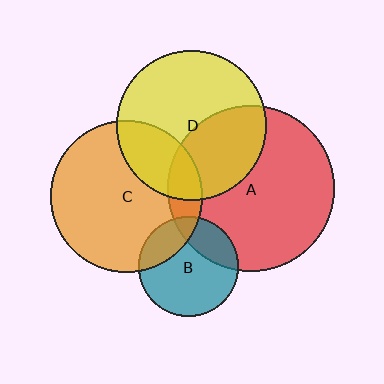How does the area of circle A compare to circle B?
Approximately 2.7 times.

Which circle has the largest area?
Circle A (red).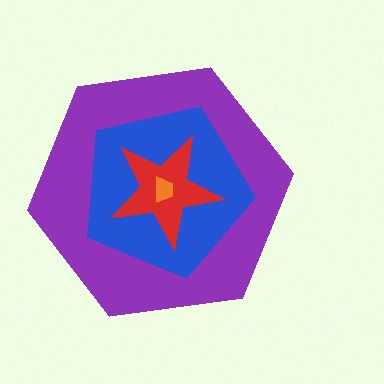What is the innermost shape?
The orange trapezoid.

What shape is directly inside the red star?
The orange trapezoid.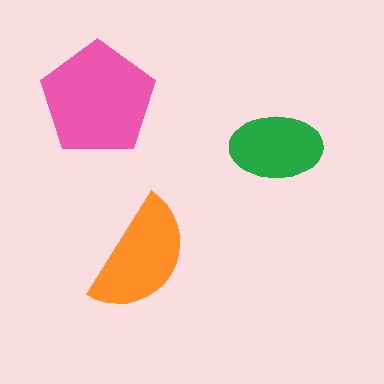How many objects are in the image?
There are 3 objects in the image.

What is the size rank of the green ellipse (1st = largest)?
3rd.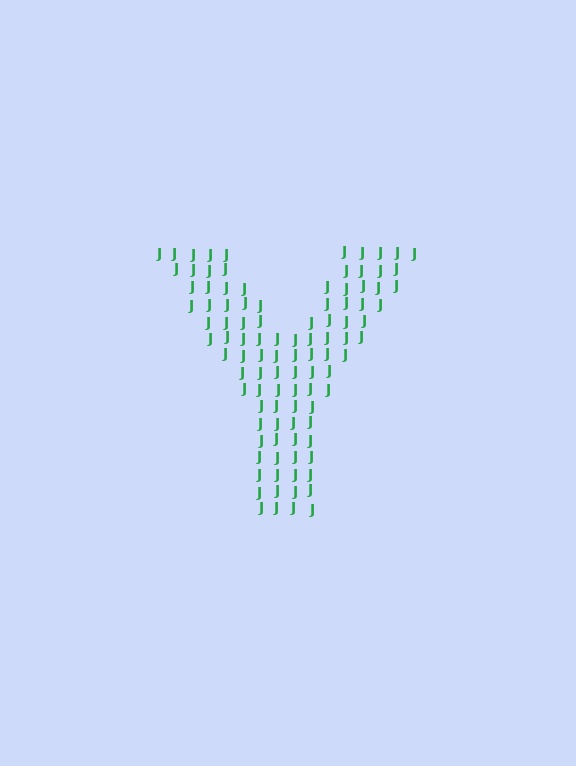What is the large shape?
The large shape is the letter Y.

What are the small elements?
The small elements are letter J's.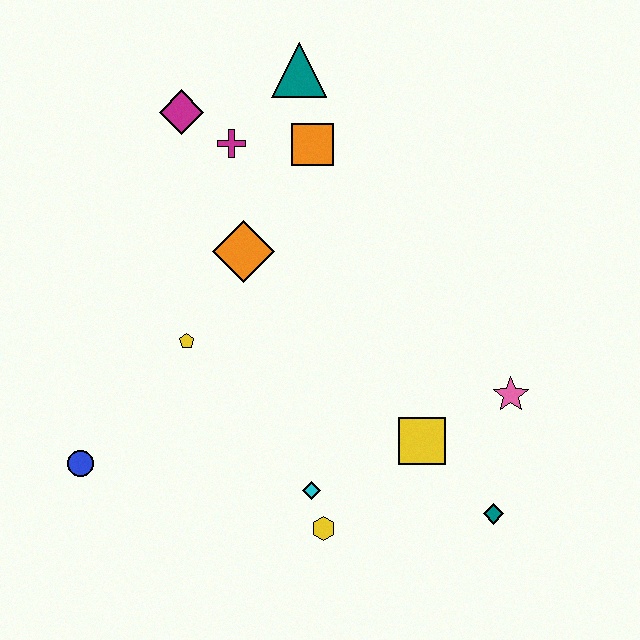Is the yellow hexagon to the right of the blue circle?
Yes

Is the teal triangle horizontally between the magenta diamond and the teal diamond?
Yes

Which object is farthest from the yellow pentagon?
The teal diamond is farthest from the yellow pentagon.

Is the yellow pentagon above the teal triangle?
No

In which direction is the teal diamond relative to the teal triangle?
The teal diamond is below the teal triangle.